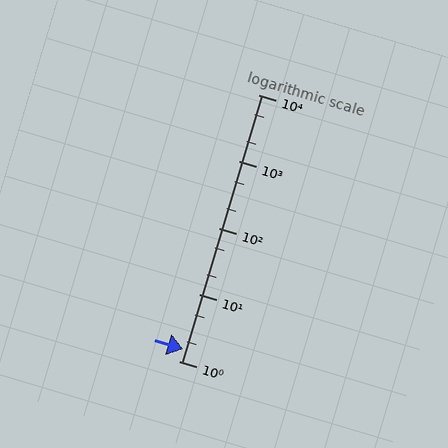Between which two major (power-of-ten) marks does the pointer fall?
The pointer is between 1 and 10.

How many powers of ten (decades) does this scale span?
The scale spans 4 decades, from 1 to 10000.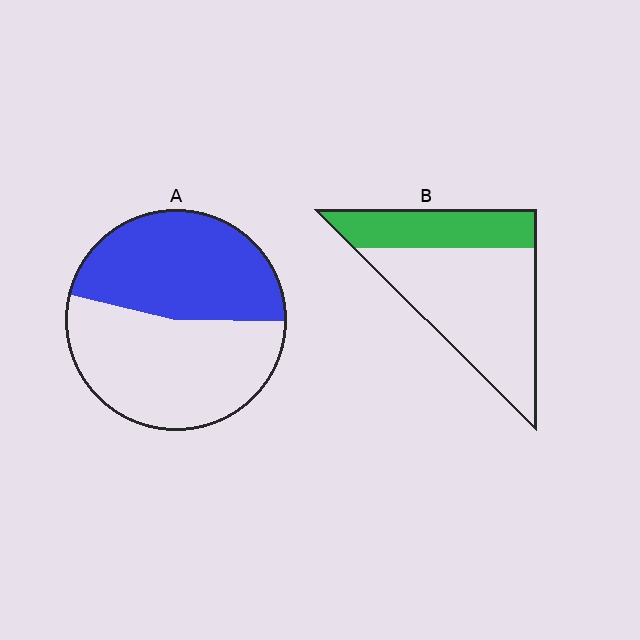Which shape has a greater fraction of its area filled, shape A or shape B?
Shape A.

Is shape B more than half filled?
No.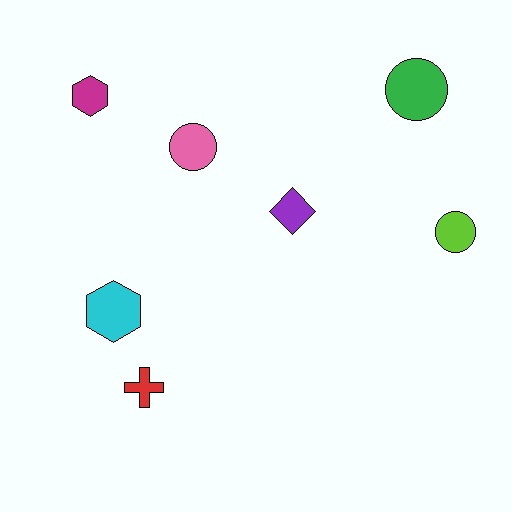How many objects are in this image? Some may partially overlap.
There are 7 objects.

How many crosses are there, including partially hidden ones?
There is 1 cross.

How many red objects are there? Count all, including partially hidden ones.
There is 1 red object.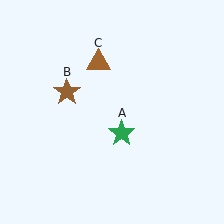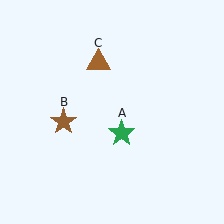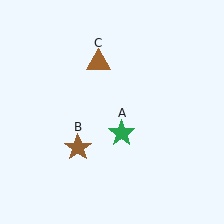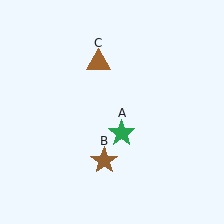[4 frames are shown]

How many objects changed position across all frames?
1 object changed position: brown star (object B).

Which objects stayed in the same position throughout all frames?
Green star (object A) and brown triangle (object C) remained stationary.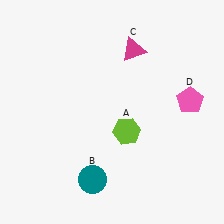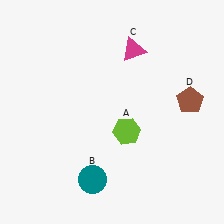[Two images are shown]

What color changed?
The pentagon (D) changed from pink in Image 1 to brown in Image 2.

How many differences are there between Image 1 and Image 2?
There is 1 difference between the two images.